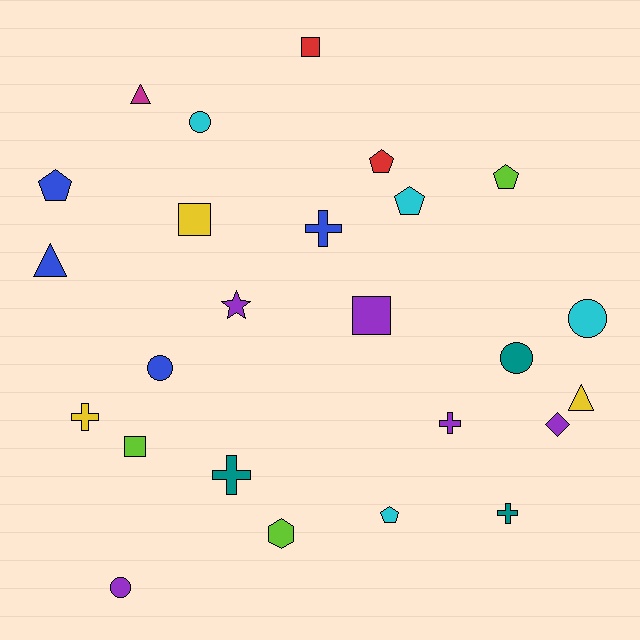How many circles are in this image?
There are 5 circles.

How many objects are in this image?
There are 25 objects.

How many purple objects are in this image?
There are 5 purple objects.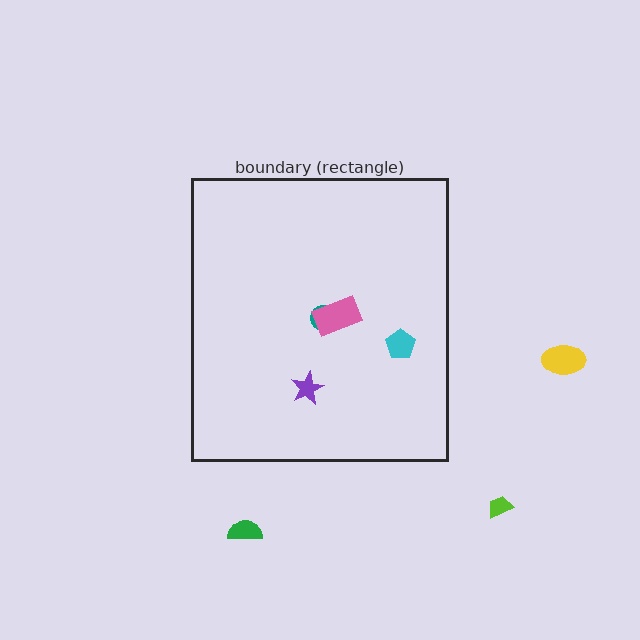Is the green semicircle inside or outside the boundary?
Outside.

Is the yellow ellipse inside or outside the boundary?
Outside.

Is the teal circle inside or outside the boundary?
Inside.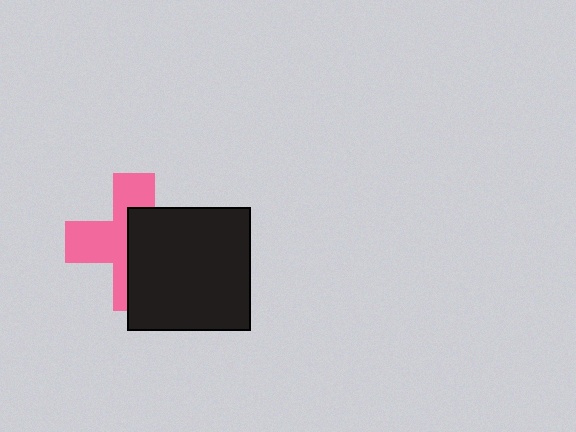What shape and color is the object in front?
The object in front is a black square.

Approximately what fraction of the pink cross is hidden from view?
Roughly 50% of the pink cross is hidden behind the black square.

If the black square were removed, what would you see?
You would see the complete pink cross.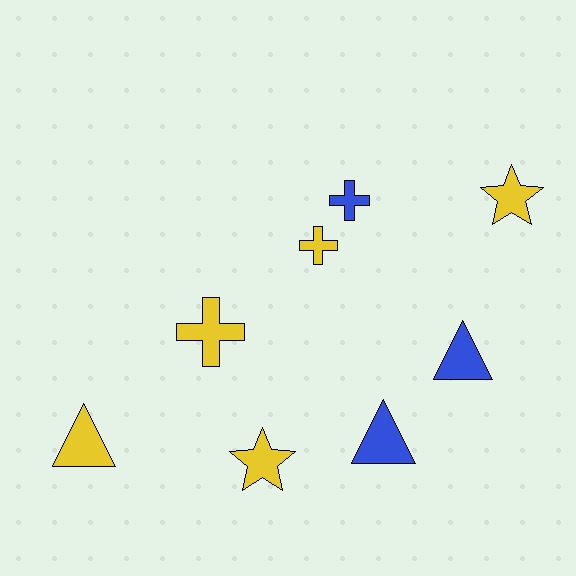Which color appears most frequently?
Yellow, with 5 objects.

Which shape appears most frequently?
Cross, with 3 objects.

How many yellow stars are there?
There are 2 yellow stars.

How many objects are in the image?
There are 8 objects.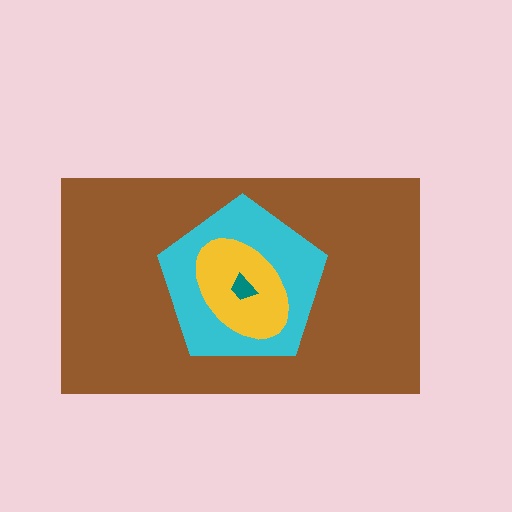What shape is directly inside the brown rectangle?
The cyan pentagon.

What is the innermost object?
The teal trapezoid.